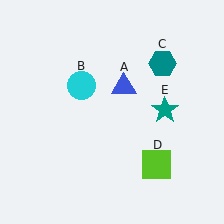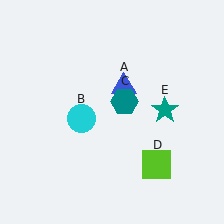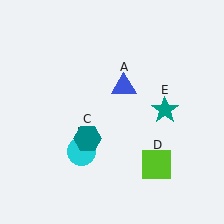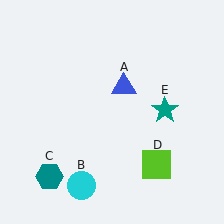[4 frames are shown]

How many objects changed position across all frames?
2 objects changed position: cyan circle (object B), teal hexagon (object C).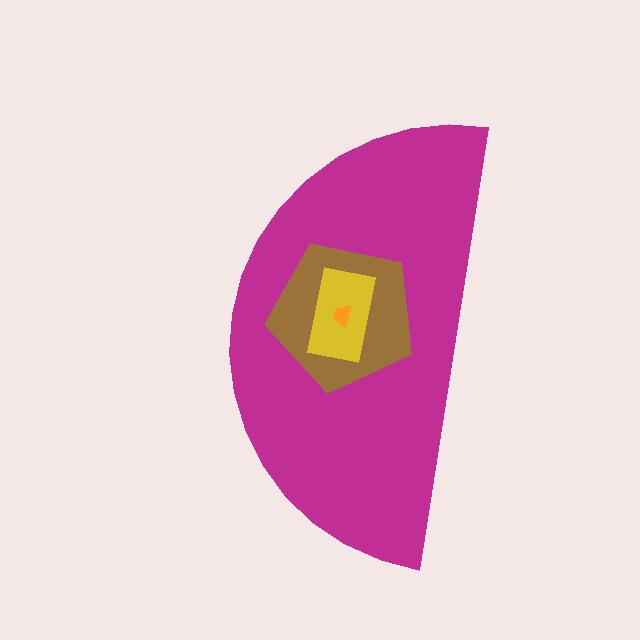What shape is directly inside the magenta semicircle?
The brown pentagon.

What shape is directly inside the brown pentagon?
The yellow rectangle.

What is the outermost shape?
The magenta semicircle.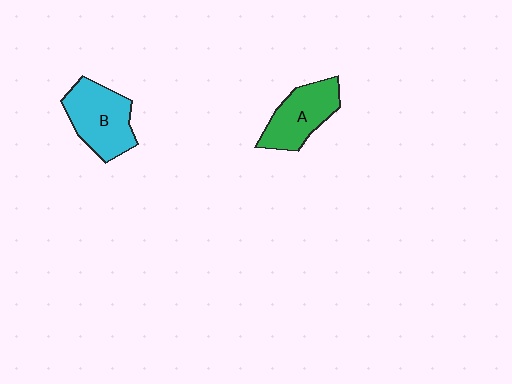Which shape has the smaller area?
Shape A (green).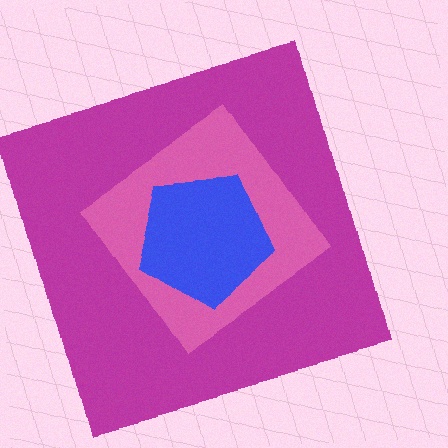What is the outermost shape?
The magenta square.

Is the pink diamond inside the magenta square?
Yes.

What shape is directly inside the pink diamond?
The blue pentagon.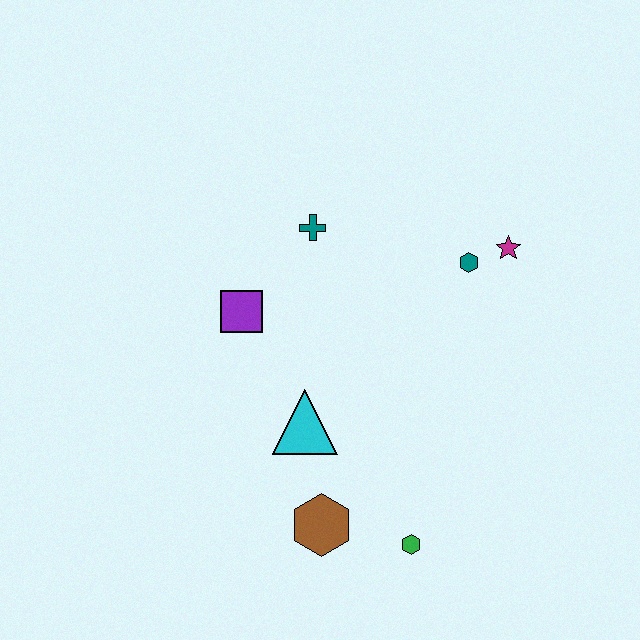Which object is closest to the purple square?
The teal cross is closest to the purple square.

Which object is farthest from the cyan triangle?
The magenta star is farthest from the cyan triangle.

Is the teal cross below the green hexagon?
No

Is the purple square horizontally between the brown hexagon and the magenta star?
No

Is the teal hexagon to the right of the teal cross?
Yes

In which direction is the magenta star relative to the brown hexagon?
The magenta star is above the brown hexagon.